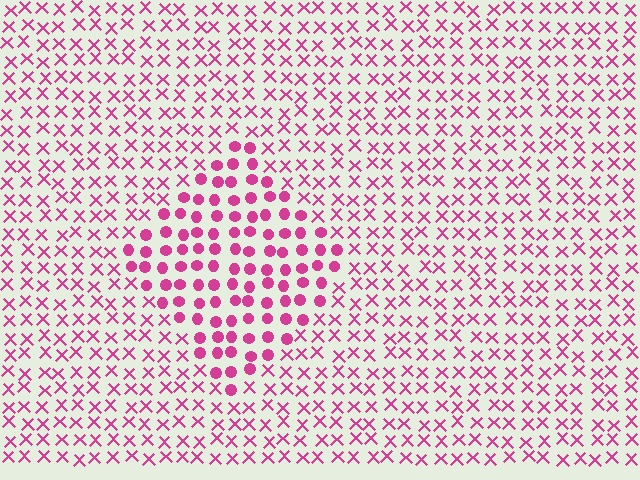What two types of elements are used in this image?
The image uses circles inside the diamond region and X marks outside it.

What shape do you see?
I see a diamond.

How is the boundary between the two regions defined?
The boundary is defined by a change in element shape: circles inside vs. X marks outside. All elements share the same color and spacing.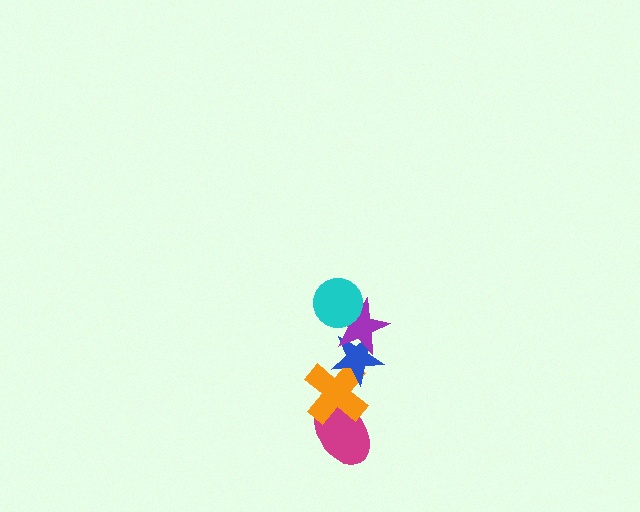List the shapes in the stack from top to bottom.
From top to bottom: the cyan circle, the purple star, the blue star, the orange cross, the magenta ellipse.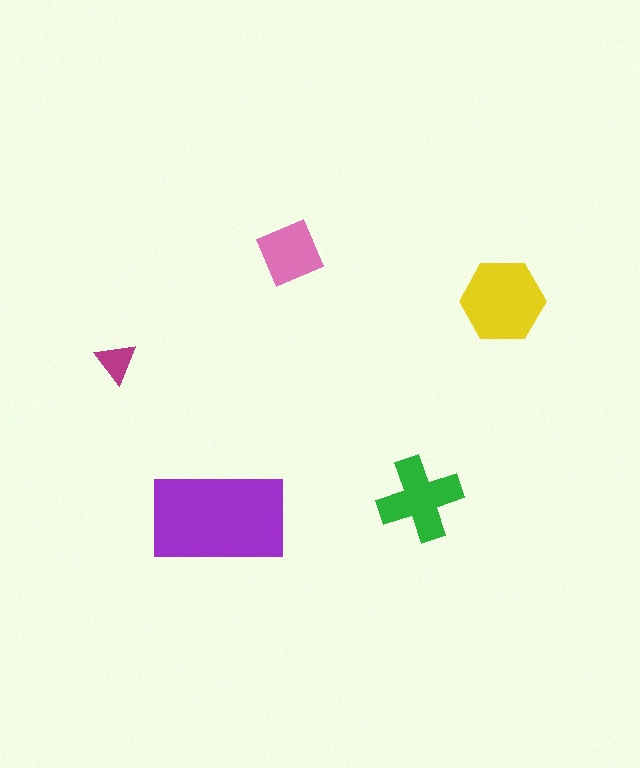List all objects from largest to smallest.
The purple rectangle, the yellow hexagon, the green cross, the pink square, the magenta triangle.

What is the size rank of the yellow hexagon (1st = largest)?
2nd.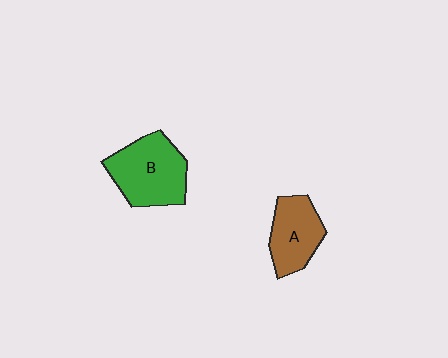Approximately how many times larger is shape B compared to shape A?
Approximately 1.4 times.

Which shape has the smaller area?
Shape A (brown).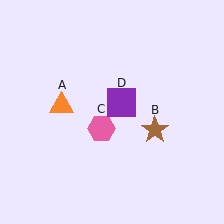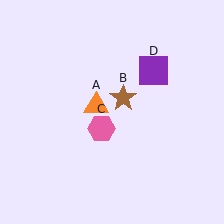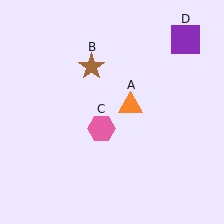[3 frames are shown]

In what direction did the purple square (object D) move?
The purple square (object D) moved up and to the right.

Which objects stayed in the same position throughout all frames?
Pink hexagon (object C) remained stationary.